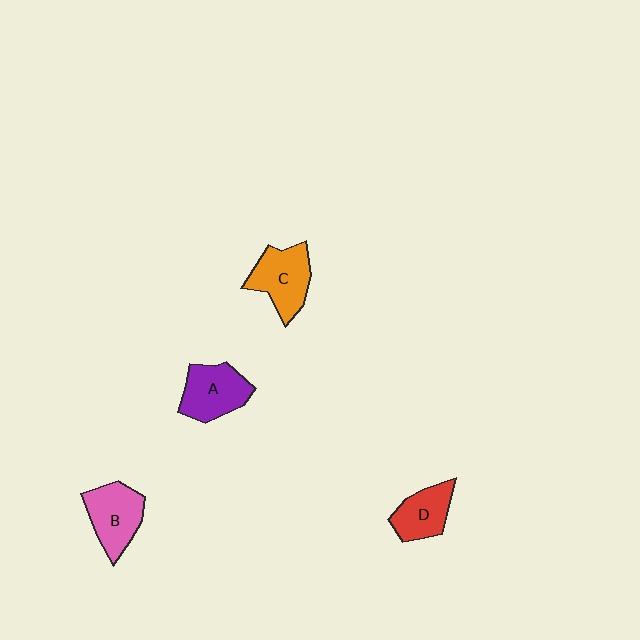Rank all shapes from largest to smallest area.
From largest to smallest: C (orange), B (pink), A (purple), D (red).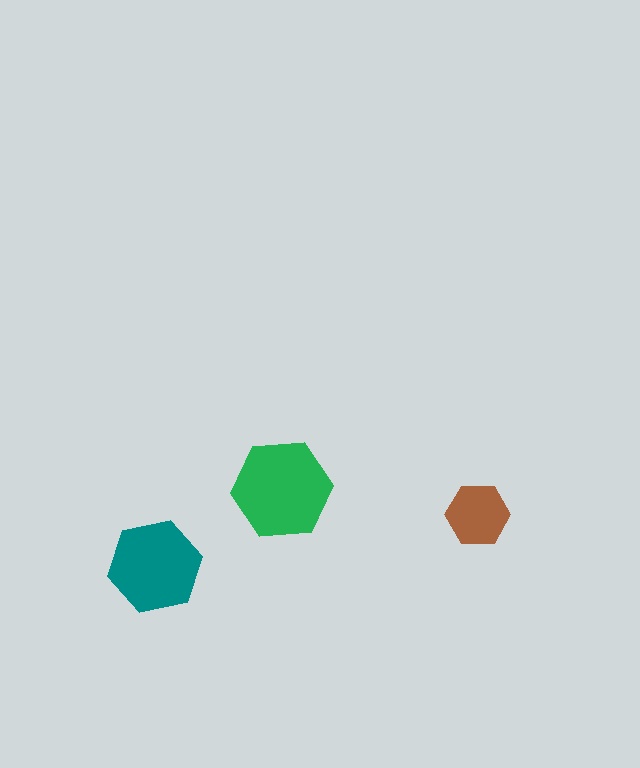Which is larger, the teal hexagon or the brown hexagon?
The teal one.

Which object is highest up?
The green hexagon is topmost.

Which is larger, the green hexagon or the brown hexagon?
The green one.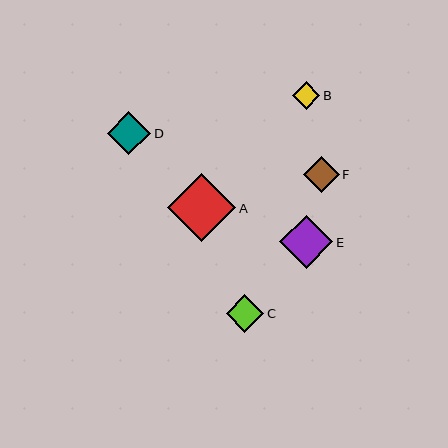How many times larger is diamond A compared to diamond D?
Diamond A is approximately 1.6 times the size of diamond D.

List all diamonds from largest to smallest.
From largest to smallest: A, E, D, C, F, B.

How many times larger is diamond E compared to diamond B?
Diamond E is approximately 1.9 times the size of diamond B.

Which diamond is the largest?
Diamond A is the largest with a size of approximately 68 pixels.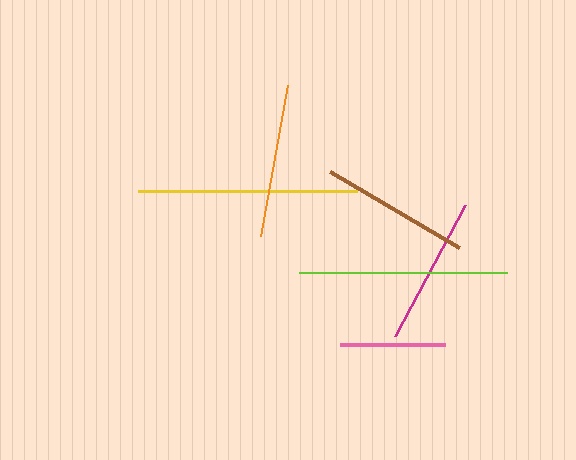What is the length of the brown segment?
The brown segment is approximately 149 pixels long.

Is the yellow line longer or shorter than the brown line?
The yellow line is longer than the brown line.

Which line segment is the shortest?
The pink line is the shortest at approximately 105 pixels.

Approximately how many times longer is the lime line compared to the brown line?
The lime line is approximately 1.4 times the length of the brown line.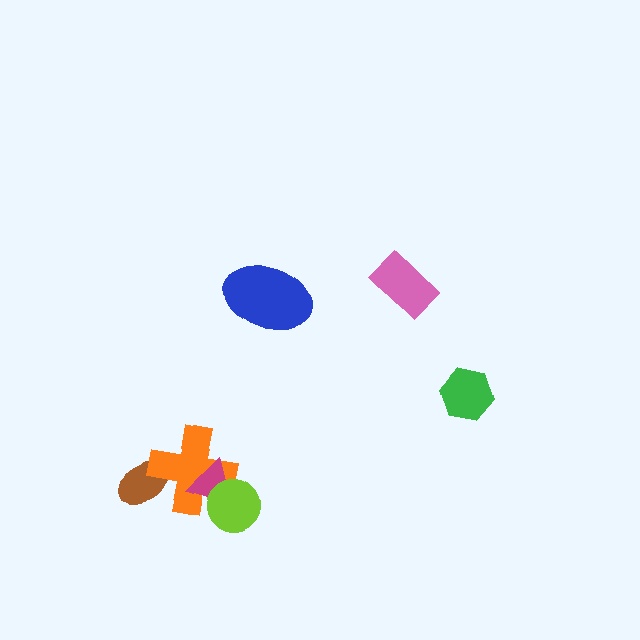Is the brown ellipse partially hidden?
Yes, it is partially covered by another shape.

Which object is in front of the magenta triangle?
The lime circle is in front of the magenta triangle.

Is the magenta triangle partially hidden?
Yes, it is partially covered by another shape.